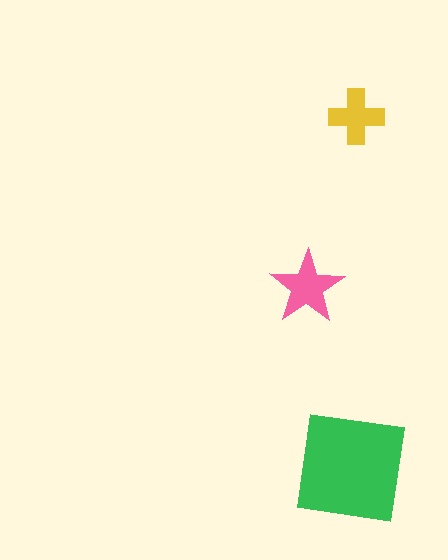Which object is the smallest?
The yellow cross.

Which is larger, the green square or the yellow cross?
The green square.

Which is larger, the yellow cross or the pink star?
The pink star.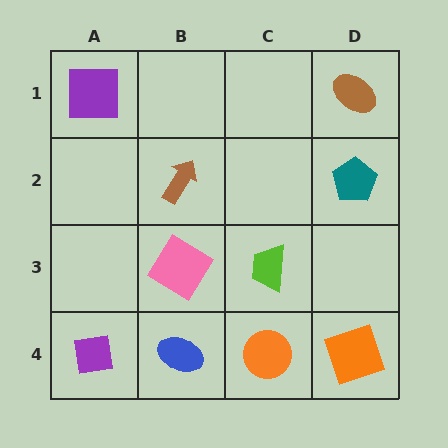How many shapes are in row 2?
2 shapes.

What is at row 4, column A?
A purple square.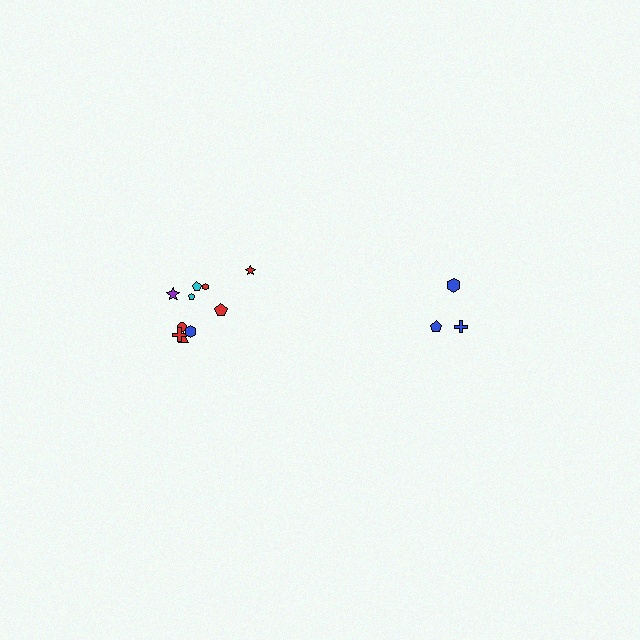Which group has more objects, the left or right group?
The left group.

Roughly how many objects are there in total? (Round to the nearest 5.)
Roughly 15 objects in total.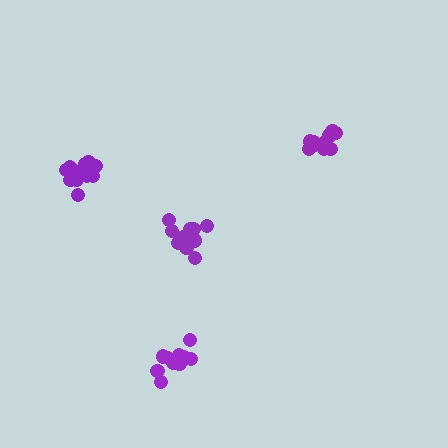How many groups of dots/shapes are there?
There are 4 groups.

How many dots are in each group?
Group 1: 13 dots, Group 2: 16 dots, Group 3: 13 dots, Group 4: 13 dots (55 total).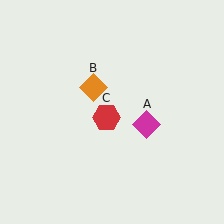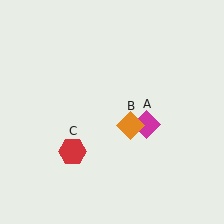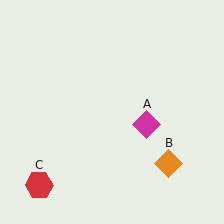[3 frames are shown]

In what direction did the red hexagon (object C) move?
The red hexagon (object C) moved down and to the left.